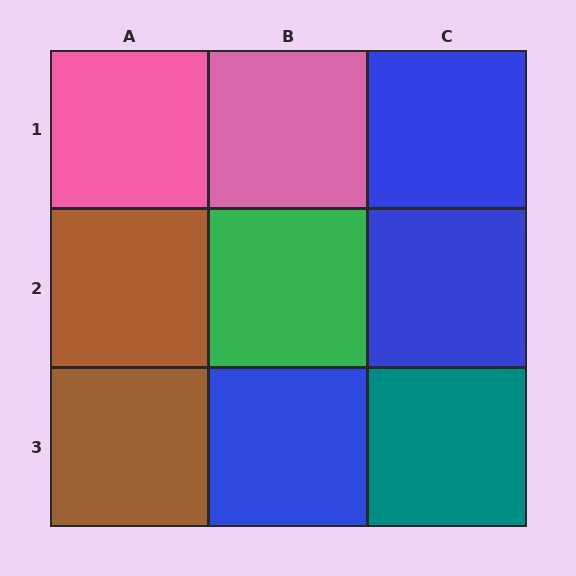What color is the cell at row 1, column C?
Blue.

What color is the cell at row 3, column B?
Blue.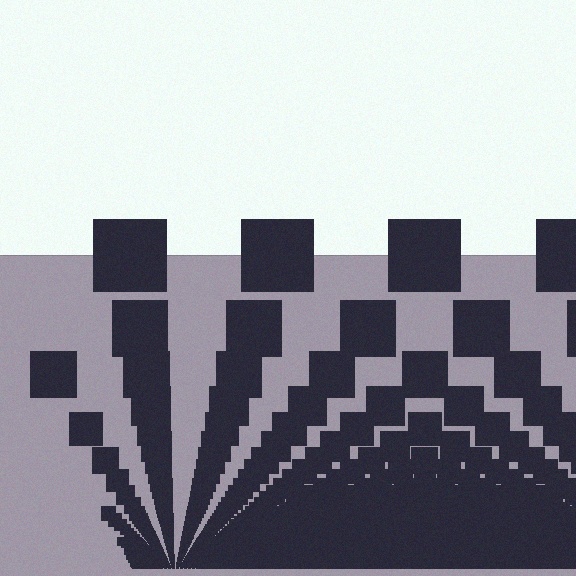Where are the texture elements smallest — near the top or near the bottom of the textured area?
Near the bottom.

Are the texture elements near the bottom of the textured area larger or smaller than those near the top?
Smaller. The gradient is inverted — elements near the bottom are smaller and denser.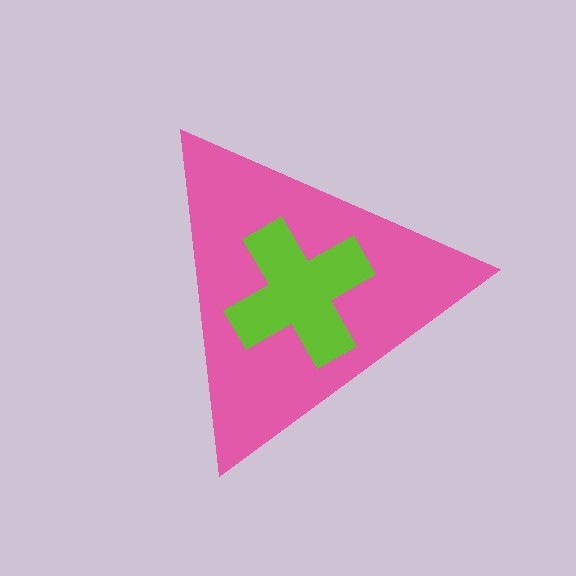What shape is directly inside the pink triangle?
The lime cross.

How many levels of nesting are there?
2.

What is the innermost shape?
The lime cross.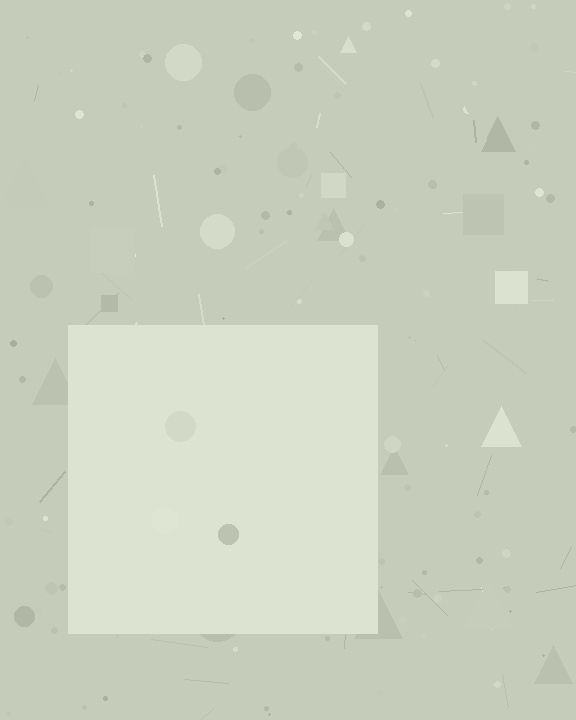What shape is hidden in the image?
A square is hidden in the image.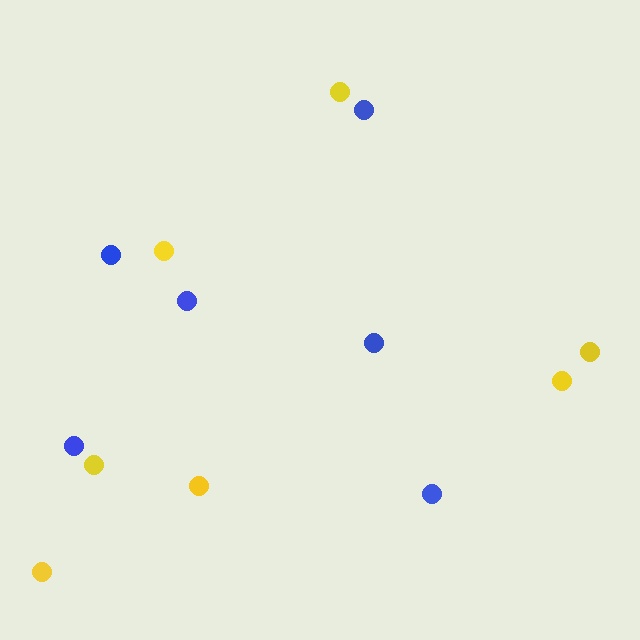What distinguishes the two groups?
There are 2 groups: one group of blue circles (6) and one group of yellow circles (7).